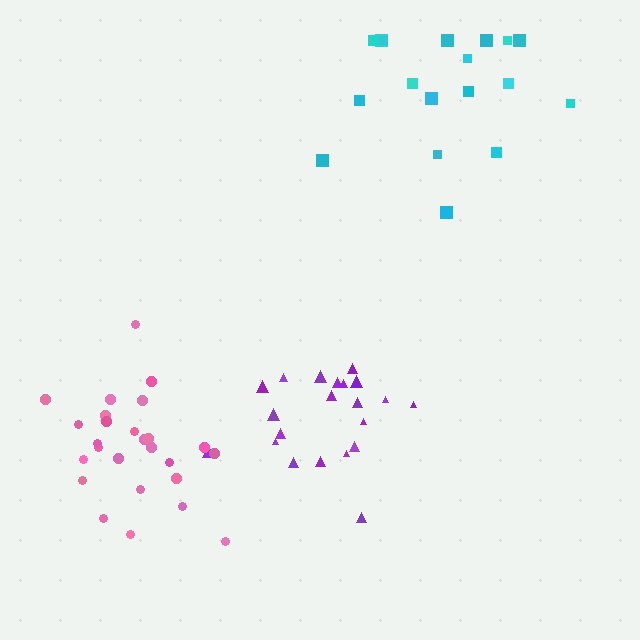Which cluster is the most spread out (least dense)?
Cyan.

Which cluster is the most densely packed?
Pink.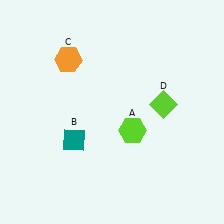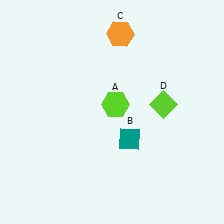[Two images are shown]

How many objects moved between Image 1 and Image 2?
3 objects moved between the two images.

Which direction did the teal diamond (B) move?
The teal diamond (B) moved right.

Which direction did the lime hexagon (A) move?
The lime hexagon (A) moved up.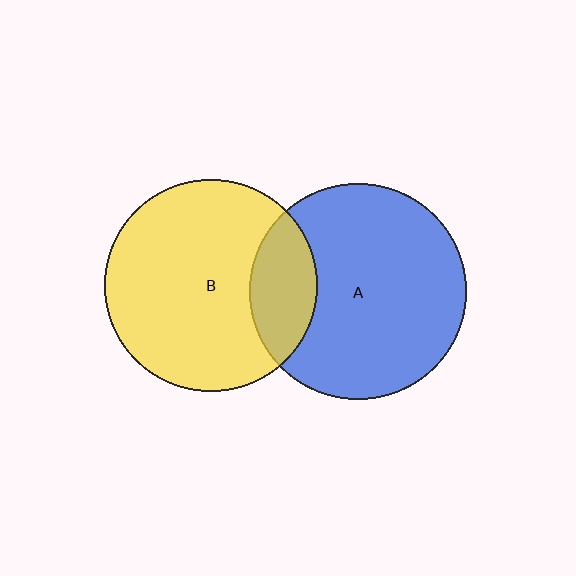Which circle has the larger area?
Circle A (blue).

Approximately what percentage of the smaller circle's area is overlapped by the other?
Approximately 20%.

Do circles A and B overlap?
Yes.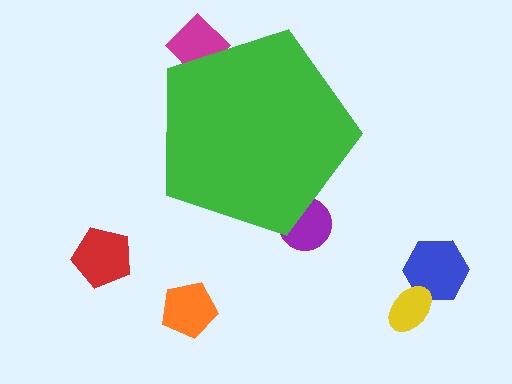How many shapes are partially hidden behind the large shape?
2 shapes are partially hidden.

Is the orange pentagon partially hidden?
No, the orange pentagon is fully visible.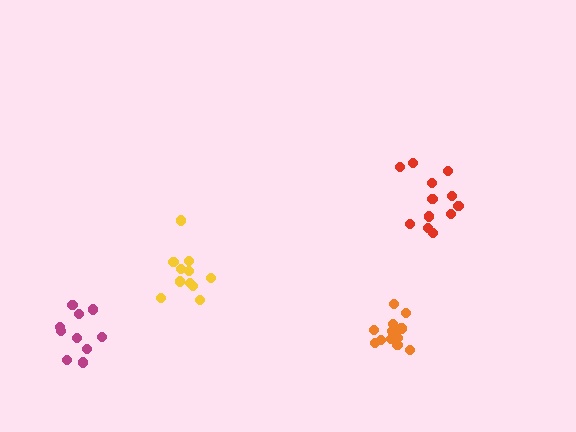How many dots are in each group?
Group 1: 11 dots, Group 2: 14 dots, Group 3: 10 dots, Group 4: 12 dots (47 total).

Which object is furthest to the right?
The red cluster is rightmost.